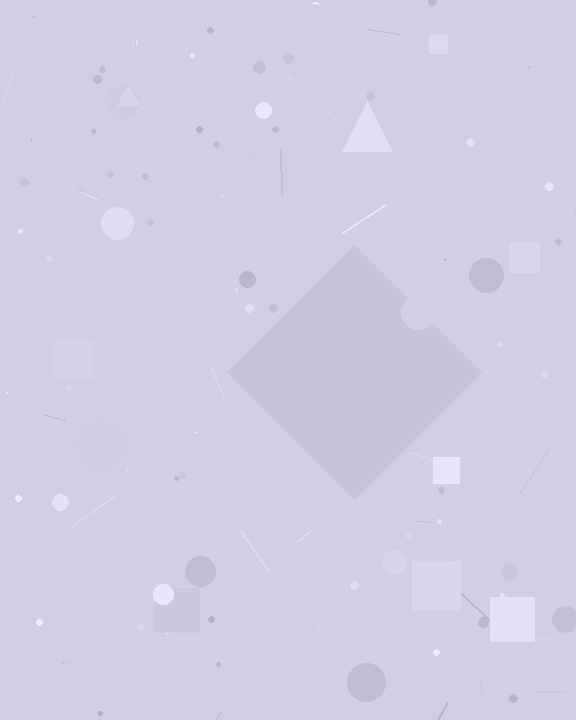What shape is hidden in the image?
A diamond is hidden in the image.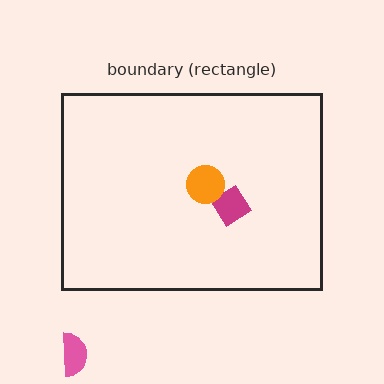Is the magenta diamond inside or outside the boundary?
Inside.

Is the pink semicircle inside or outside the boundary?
Outside.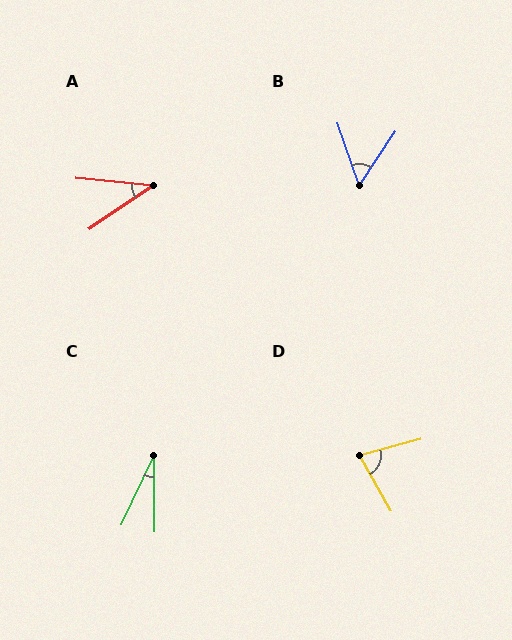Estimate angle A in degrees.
Approximately 40 degrees.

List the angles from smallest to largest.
C (26°), A (40°), B (53°), D (75°).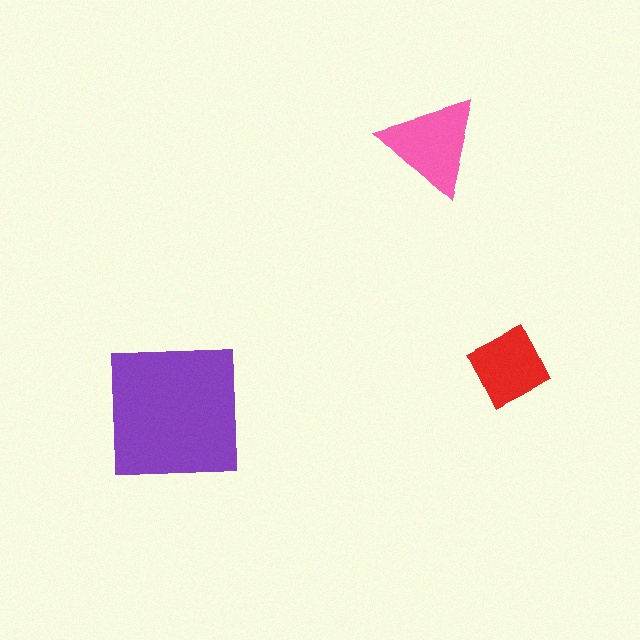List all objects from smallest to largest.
The red diamond, the pink triangle, the purple square.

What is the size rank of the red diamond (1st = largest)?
3rd.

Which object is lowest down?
The purple square is bottommost.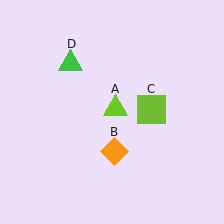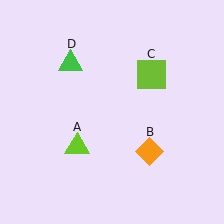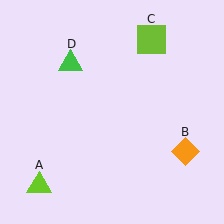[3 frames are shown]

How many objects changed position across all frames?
3 objects changed position: lime triangle (object A), orange diamond (object B), lime square (object C).